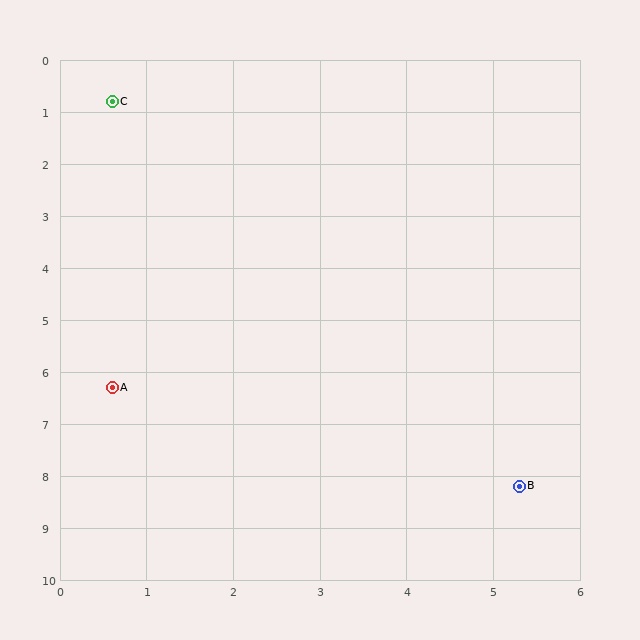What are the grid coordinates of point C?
Point C is at approximately (0.6, 0.8).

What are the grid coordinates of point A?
Point A is at approximately (0.6, 6.3).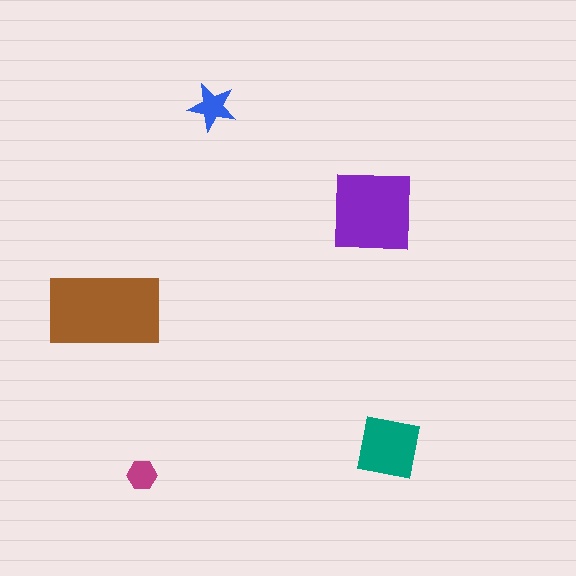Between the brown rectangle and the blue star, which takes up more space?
The brown rectangle.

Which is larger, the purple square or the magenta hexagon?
The purple square.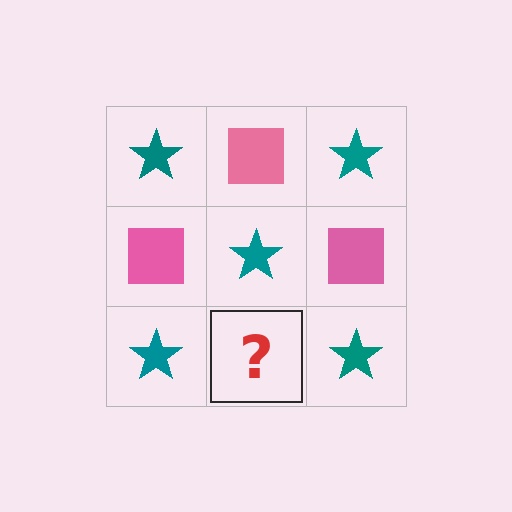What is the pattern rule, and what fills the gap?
The rule is that it alternates teal star and pink square in a checkerboard pattern. The gap should be filled with a pink square.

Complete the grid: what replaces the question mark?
The question mark should be replaced with a pink square.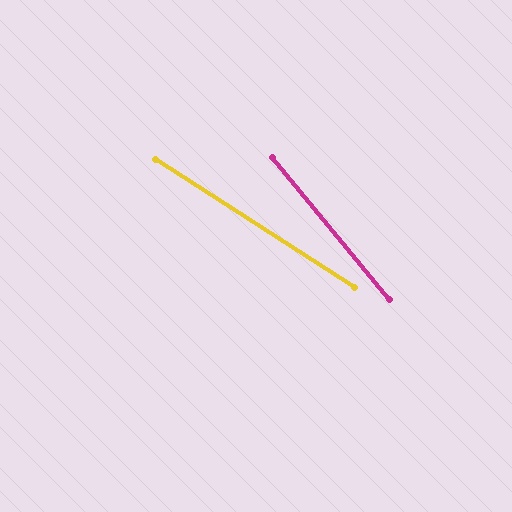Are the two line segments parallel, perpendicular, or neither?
Neither parallel nor perpendicular — they differ by about 18°.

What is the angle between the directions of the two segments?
Approximately 18 degrees.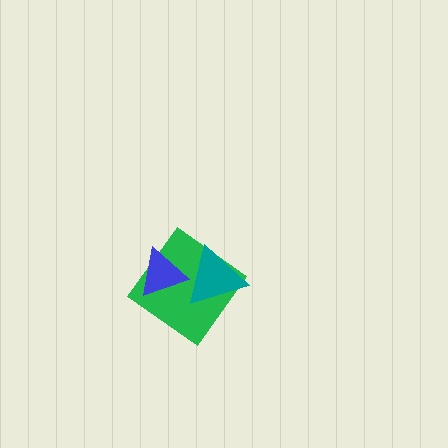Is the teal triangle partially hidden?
Yes, it is partially covered by another shape.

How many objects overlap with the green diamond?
2 objects overlap with the green diamond.